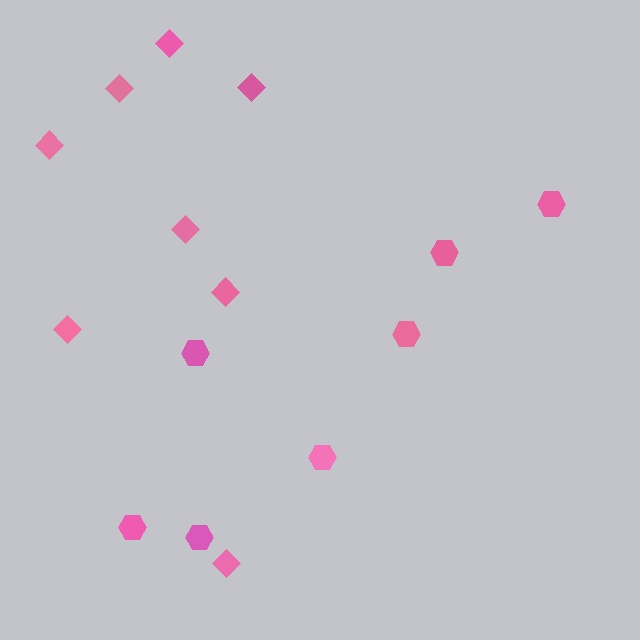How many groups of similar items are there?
There are 2 groups: one group of diamonds (8) and one group of hexagons (7).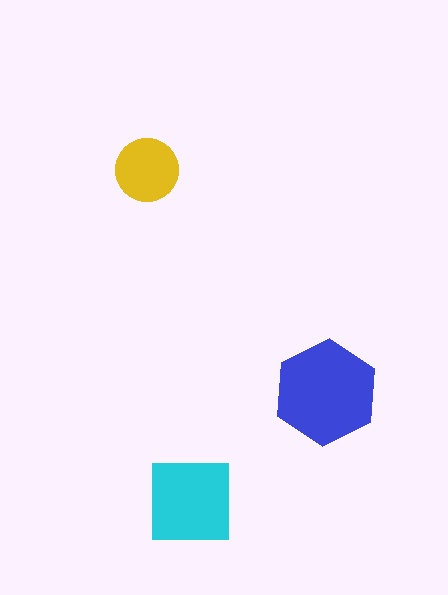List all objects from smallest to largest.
The yellow circle, the cyan square, the blue hexagon.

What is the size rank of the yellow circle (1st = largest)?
3rd.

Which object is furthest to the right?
The blue hexagon is rightmost.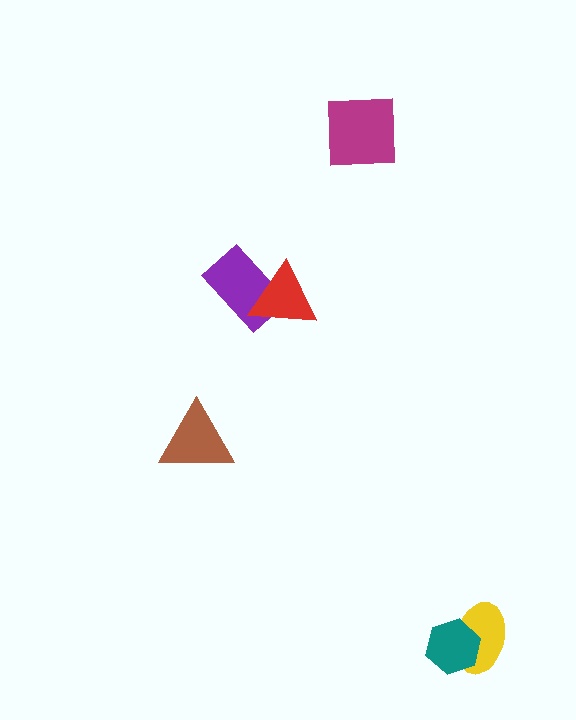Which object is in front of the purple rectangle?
The red triangle is in front of the purple rectangle.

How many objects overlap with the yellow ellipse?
1 object overlaps with the yellow ellipse.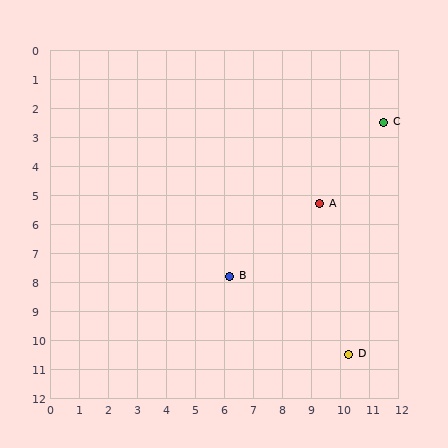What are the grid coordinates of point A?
Point A is at approximately (9.3, 5.3).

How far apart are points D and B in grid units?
Points D and B are about 4.9 grid units apart.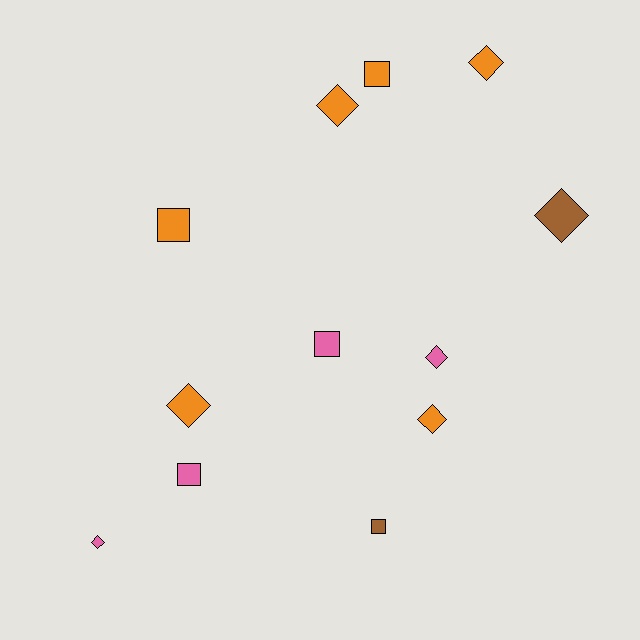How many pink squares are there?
There are 2 pink squares.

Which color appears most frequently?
Orange, with 6 objects.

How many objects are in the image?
There are 12 objects.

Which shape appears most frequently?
Diamond, with 7 objects.